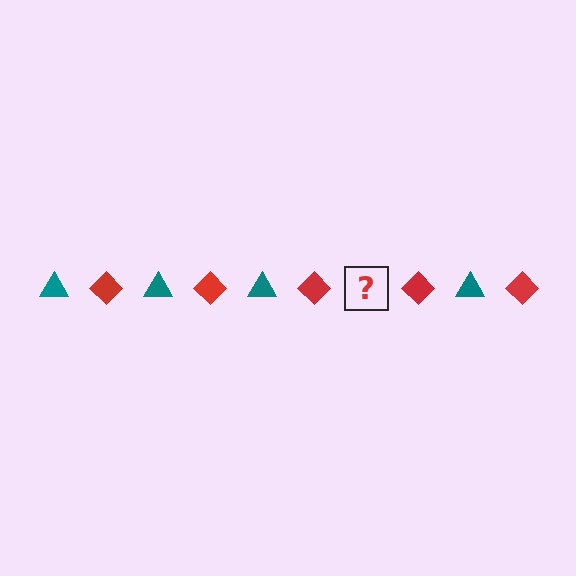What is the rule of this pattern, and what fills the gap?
The rule is that the pattern alternates between teal triangle and red diamond. The gap should be filled with a teal triangle.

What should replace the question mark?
The question mark should be replaced with a teal triangle.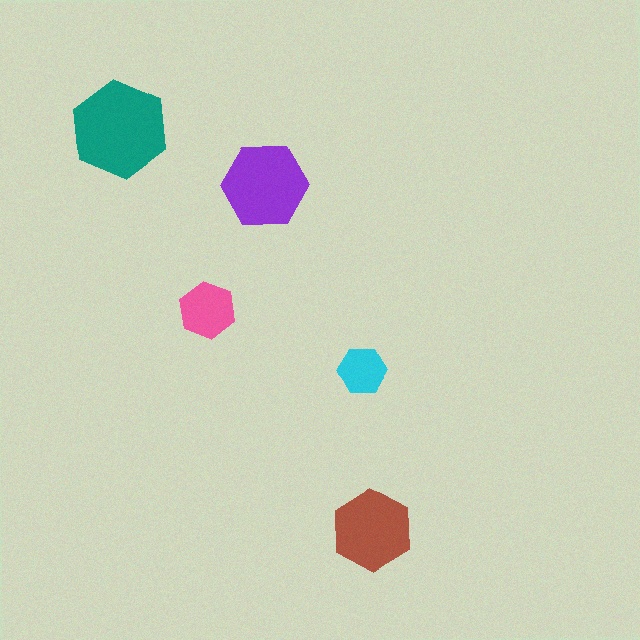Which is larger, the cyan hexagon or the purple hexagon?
The purple one.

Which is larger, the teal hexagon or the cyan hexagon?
The teal one.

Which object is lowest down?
The brown hexagon is bottommost.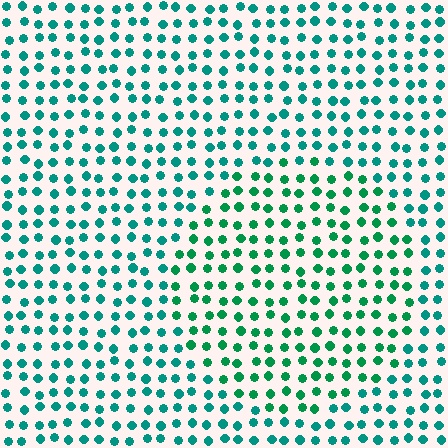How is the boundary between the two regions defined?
The boundary is defined purely by a slight shift in hue (about 24 degrees). Spacing, size, and orientation are identical on both sides.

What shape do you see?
I see a circle.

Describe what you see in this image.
The image is filled with small teal elements in a uniform arrangement. A circle-shaped region is visible where the elements are tinted to a slightly different hue, forming a subtle color boundary.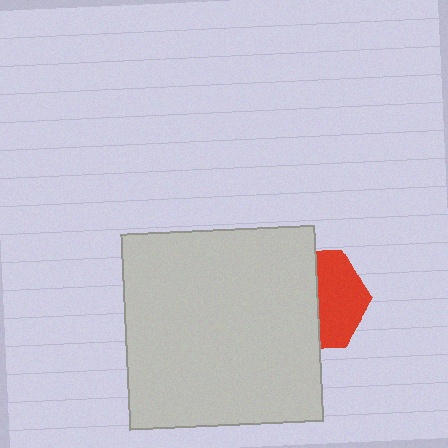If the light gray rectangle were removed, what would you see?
You would see the complete red hexagon.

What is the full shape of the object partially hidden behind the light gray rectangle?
The partially hidden object is a red hexagon.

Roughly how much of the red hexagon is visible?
About half of it is visible (roughly 47%).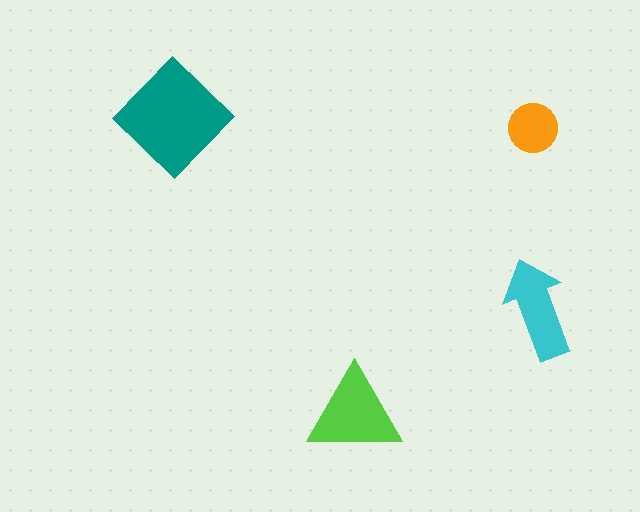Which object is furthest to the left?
The teal diamond is leftmost.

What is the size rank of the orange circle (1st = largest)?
4th.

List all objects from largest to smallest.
The teal diamond, the lime triangle, the cyan arrow, the orange circle.